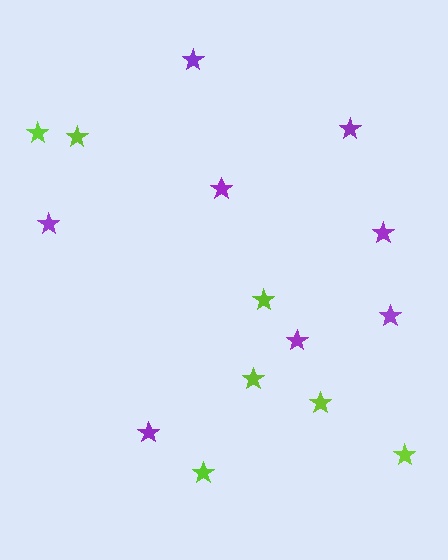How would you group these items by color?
There are 2 groups: one group of purple stars (8) and one group of lime stars (7).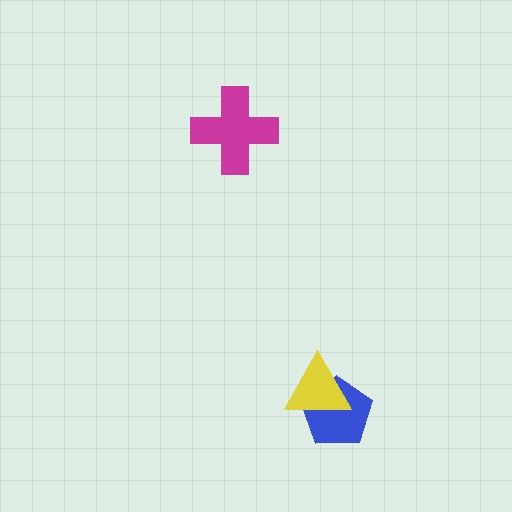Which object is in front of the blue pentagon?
The yellow triangle is in front of the blue pentagon.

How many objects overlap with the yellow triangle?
1 object overlaps with the yellow triangle.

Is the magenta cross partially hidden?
No, no other shape covers it.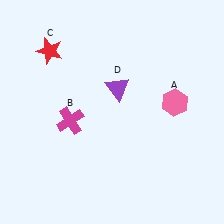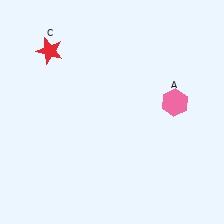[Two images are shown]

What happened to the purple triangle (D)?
The purple triangle (D) was removed in Image 2. It was in the top-right area of Image 1.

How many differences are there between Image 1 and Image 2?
There are 2 differences between the two images.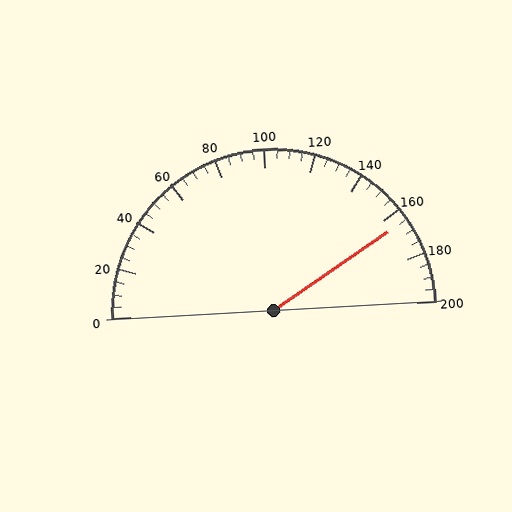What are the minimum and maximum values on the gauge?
The gauge ranges from 0 to 200.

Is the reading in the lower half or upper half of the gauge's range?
The reading is in the upper half of the range (0 to 200).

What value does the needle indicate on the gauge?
The needle indicates approximately 165.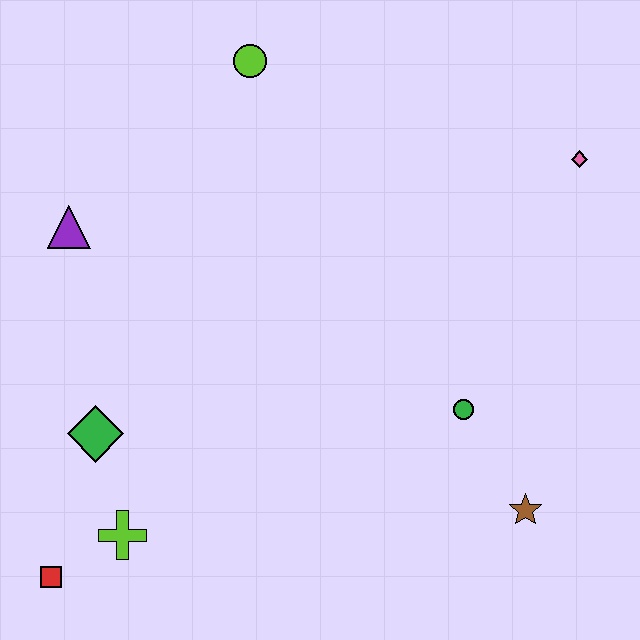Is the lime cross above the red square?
Yes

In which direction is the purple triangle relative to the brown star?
The purple triangle is to the left of the brown star.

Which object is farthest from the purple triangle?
The brown star is farthest from the purple triangle.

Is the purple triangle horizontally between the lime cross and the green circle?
No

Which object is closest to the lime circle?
The purple triangle is closest to the lime circle.